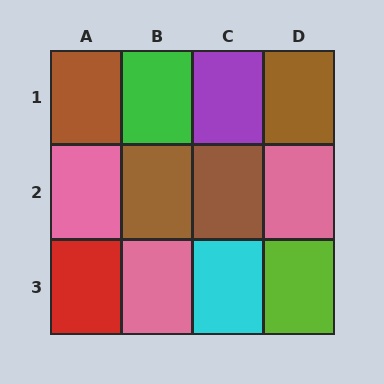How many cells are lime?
1 cell is lime.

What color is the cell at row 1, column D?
Brown.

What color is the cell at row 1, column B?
Green.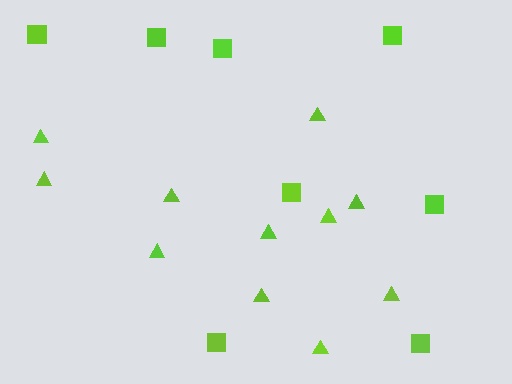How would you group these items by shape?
There are 2 groups: one group of triangles (11) and one group of squares (8).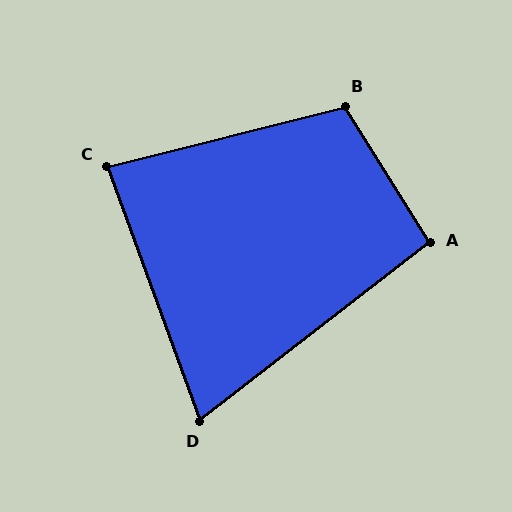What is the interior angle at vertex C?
Approximately 84 degrees (acute).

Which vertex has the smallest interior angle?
D, at approximately 72 degrees.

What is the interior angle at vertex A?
Approximately 96 degrees (obtuse).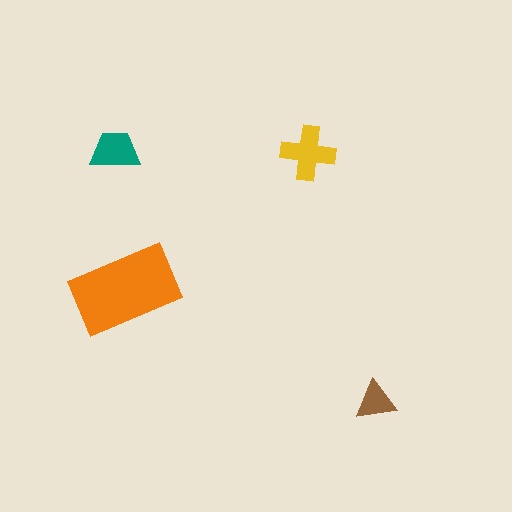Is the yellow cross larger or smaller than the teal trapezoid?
Larger.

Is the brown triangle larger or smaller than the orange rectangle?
Smaller.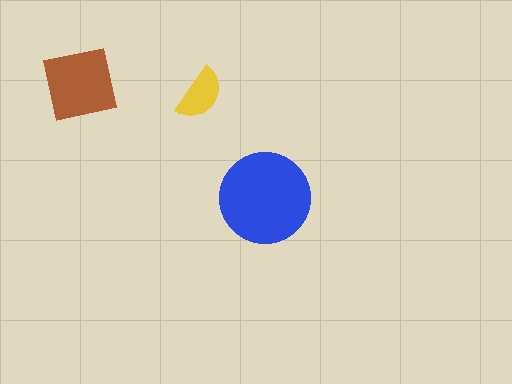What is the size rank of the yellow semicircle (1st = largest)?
3rd.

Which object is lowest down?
The blue circle is bottommost.